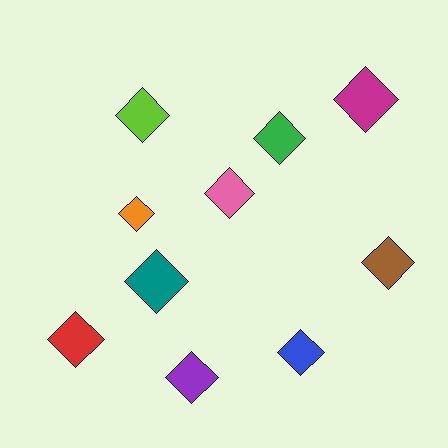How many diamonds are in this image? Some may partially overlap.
There are 10 diamonds.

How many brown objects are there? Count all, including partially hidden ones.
There is 1 brown object.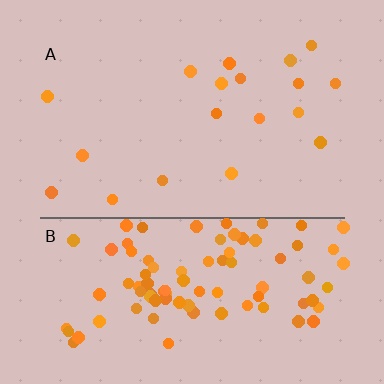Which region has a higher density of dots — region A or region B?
B (the bottom).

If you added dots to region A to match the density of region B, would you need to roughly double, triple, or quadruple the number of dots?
Approximately quadruple.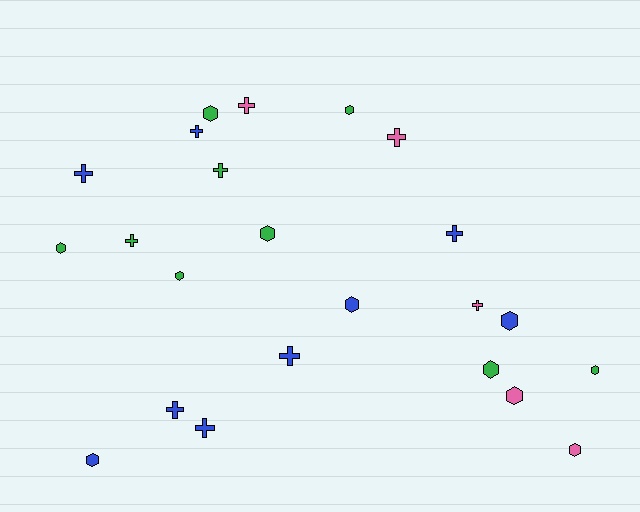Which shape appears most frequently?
Hexagon, with 12 objects.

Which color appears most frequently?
Green, with 9 objects.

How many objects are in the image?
There are 23 objects.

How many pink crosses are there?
There are 3 pink crosses.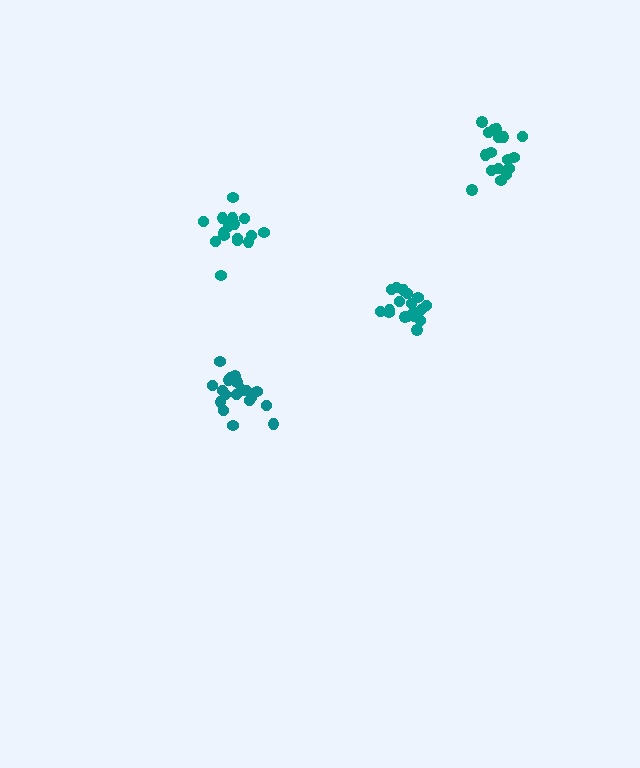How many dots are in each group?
Group 1: 18 dots, Group 2: 19 dots, Group 3: 16 dots, Group 4: 18 dots (71 total).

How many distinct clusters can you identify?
There are 4 distinct clusters.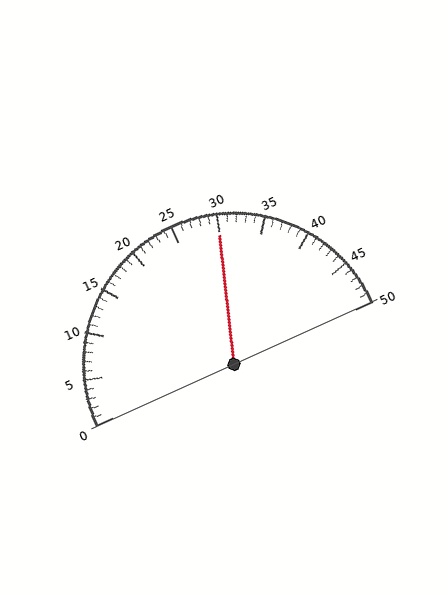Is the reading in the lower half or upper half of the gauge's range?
The reading is in the upper half of the range (0 to 50).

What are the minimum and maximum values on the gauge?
The gauge ranges from 0 to 50.